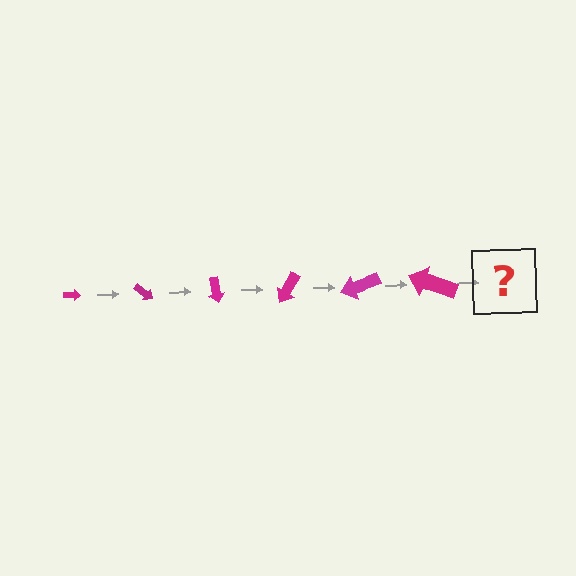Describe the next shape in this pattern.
It should be an arrow, larger than the previous one and rotated 240 degrees from the start.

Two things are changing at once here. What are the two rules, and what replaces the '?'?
The two rules are that the arrow grows larger each step and it rotates 40 degrees each step. The '?' should be an arrow, larger than the previous one and rotated 240 degrees from the start.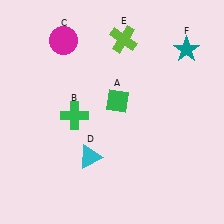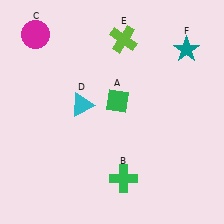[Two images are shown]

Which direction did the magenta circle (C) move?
The magenta circle (C) moved left.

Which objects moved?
The objects that moved are: the green cross (B), the magenta circle (C), the cyan triangle (D).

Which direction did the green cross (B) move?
The green cross (B) moved down.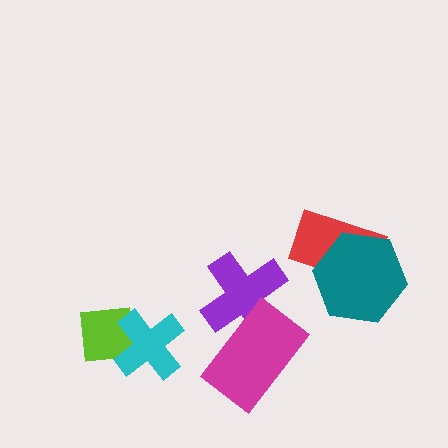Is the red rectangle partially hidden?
Yes, it is partially covered by another shape.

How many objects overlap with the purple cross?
1 object overlaps with the purple cross.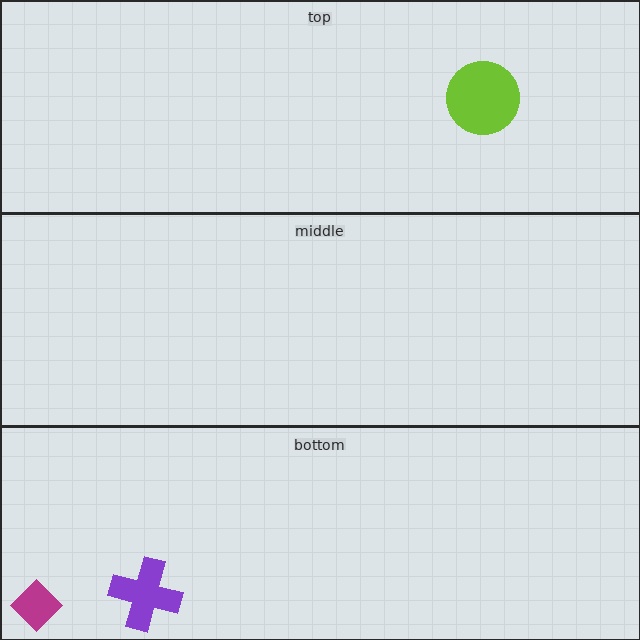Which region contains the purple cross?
The bottom region.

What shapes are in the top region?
The lime circle.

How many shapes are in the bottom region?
2.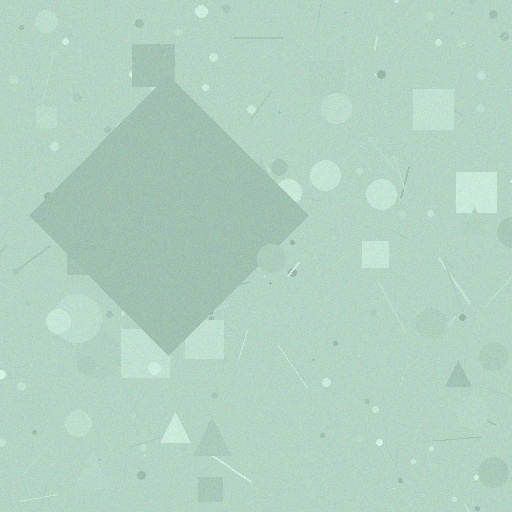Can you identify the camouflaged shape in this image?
The camouflaged shape is a diamond.